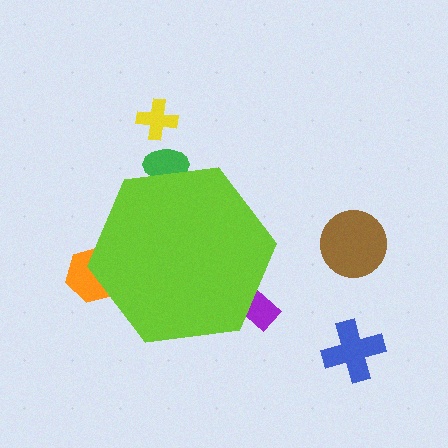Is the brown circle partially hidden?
No, the brown circle is fully visible.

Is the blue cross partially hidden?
No, the blue cross is fully visible.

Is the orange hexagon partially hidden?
Yes, the orange hexagon is partially hidden behind the lime hexagon.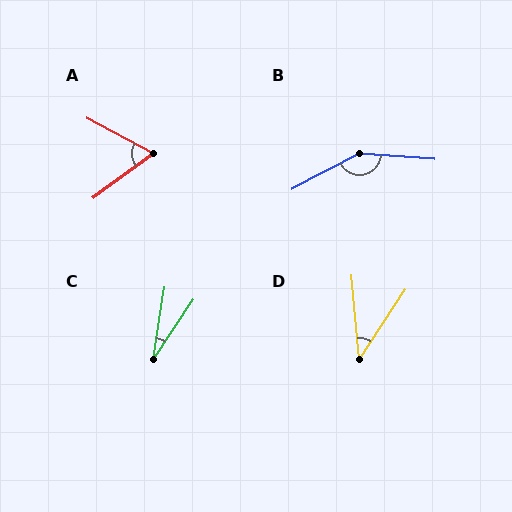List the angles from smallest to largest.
C (25°), D (38°), A (64°), B (148°).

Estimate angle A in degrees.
Approximately 64 degrees.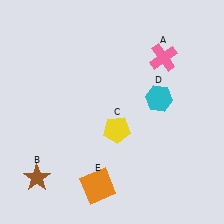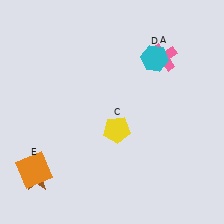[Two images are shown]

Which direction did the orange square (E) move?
The orange square (E) moved left.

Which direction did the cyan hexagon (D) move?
The cyan hexagon (D) moved up.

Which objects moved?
The objects that moved are: the cyan hexagon (D), the orange square (E).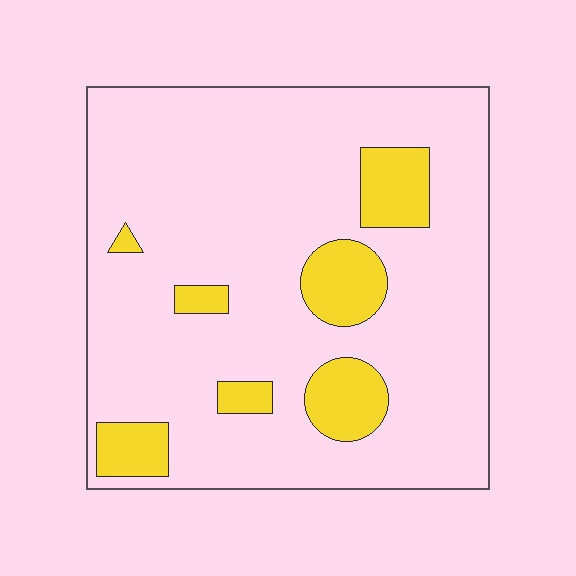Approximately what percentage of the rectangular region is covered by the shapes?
Approximately 15%.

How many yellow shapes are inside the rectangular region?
7.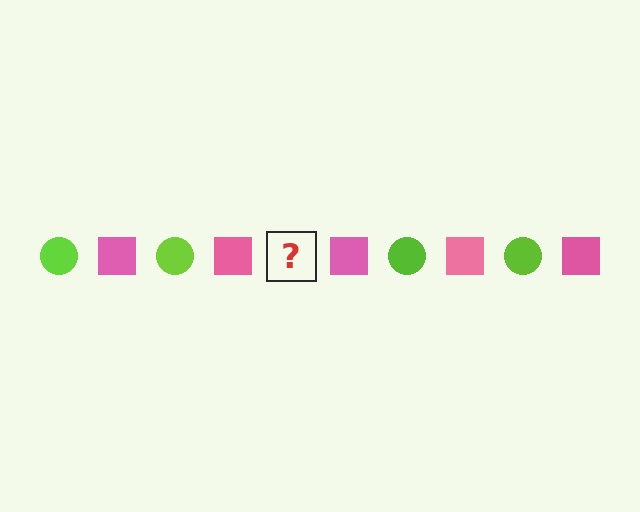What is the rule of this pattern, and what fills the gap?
The rule is that the pattern alternates between lime circle and pink square. The gap should be filled with a lime circle.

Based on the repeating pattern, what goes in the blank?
The blank should be a lime circle.